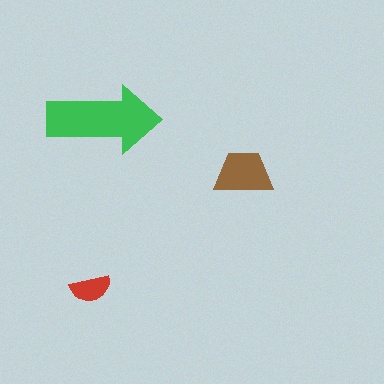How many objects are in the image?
There are 3 objects in the image.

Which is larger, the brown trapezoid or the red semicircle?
The brown trapezoid.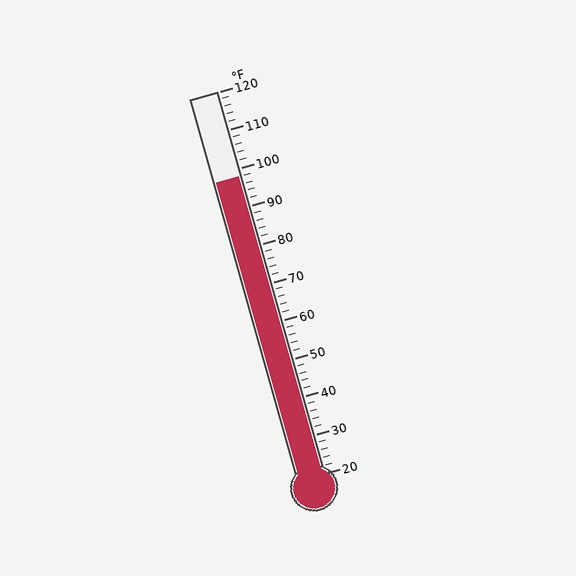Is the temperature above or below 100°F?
The temperature is below 100°F.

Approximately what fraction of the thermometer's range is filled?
The thermometer is filled to approximately 80% of its range.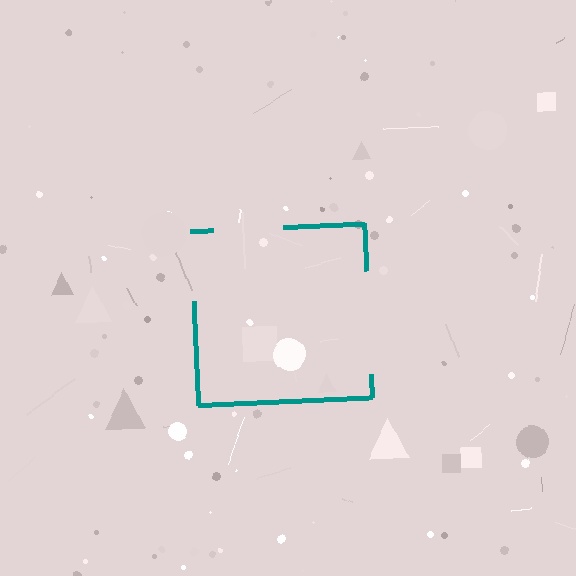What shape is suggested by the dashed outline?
The dashed outline suggests a square.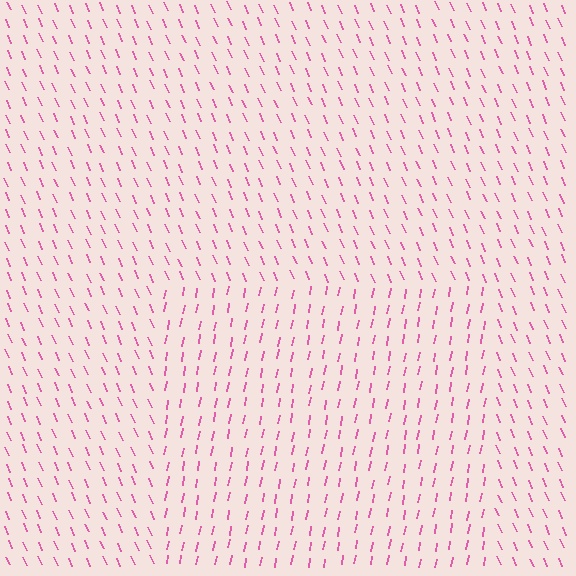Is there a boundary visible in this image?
Yes, there is a texture boundary formed by a change in line orientation.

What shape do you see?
I see a rectangle.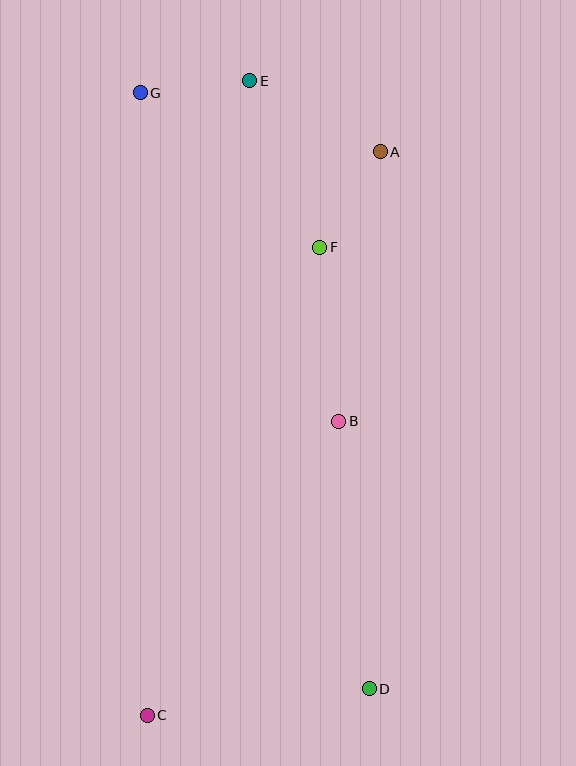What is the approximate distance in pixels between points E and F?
The distance between E and F is approximately 180 pixels.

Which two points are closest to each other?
Points E and G are closest to each other.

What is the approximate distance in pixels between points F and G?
The distance between F and G is approximately 237 pixels.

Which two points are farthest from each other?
Points C and E are farthest from each other.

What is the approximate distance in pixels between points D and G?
The distance between D and G is approximately 639 pixels.